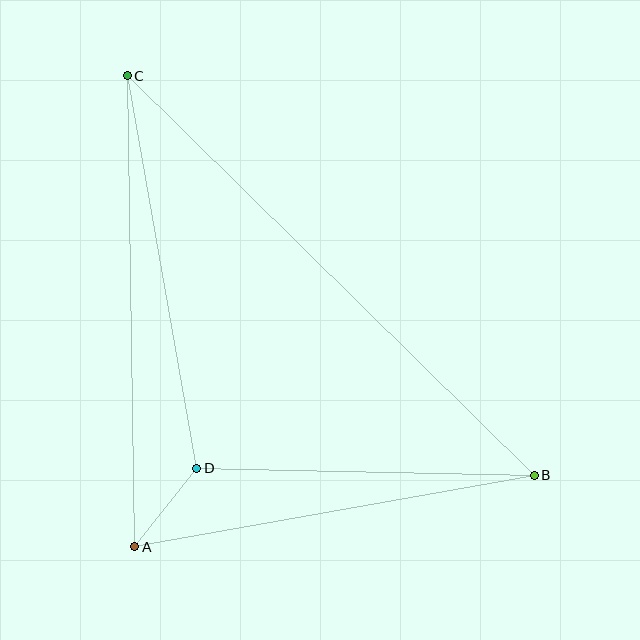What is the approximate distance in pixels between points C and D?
The distance between C and D is approximately 399 pixels.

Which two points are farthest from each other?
Points B and C are farthest from each other.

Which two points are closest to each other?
Points A and D are closest to each other.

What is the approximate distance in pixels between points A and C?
The distance between A and C is approximately 471 pixels.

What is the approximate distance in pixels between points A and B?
The distance between A and B is approximately 406 pixels.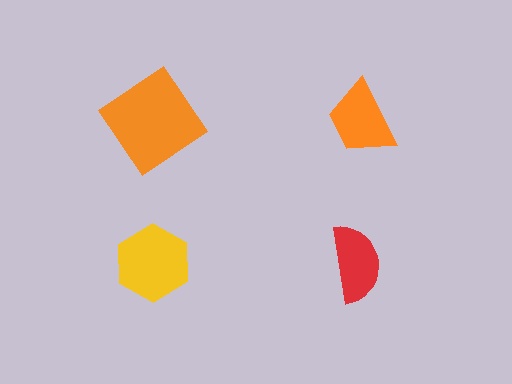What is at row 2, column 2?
A red semicircle.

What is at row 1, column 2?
An orange trapezoid.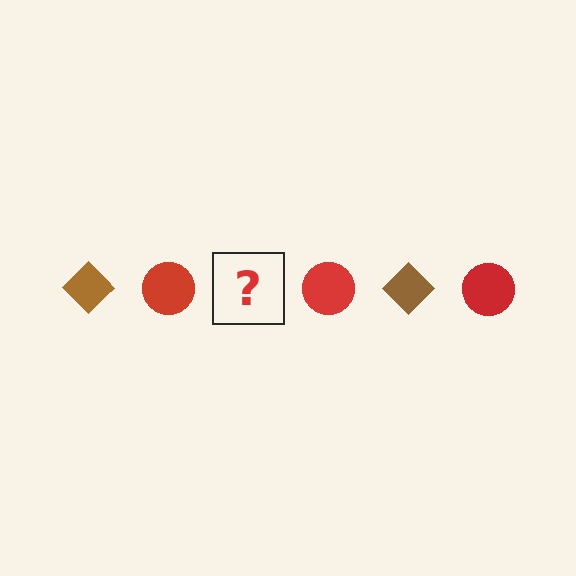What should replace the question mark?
The question mark should be replaced with a brown diamond.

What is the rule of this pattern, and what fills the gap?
The rule is that the pattern alternates between brown diamond and red circle. The gap should be filled with a brown diamond.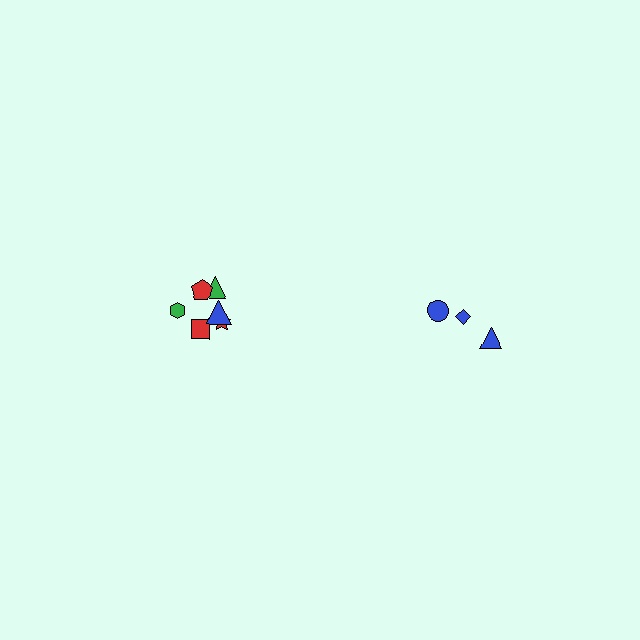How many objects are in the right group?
There are 3 objects.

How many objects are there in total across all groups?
There are 9 objects.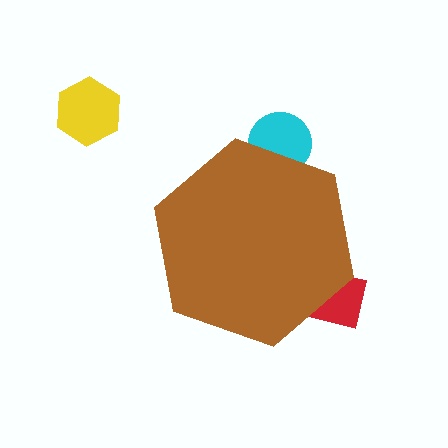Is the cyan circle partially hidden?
Yes, the cyan circle is partially hidden behind the brown hexagon.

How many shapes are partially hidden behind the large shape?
2 shapes are partially hidden.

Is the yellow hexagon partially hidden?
No, the yellow hexagon is fully visible.